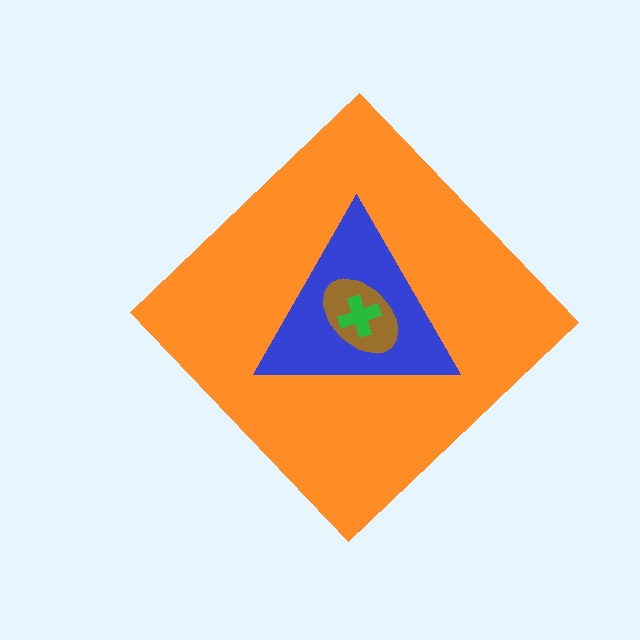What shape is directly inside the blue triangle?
The brown ellipse.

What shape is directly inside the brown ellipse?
The green cross.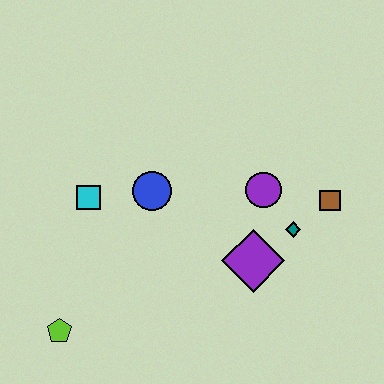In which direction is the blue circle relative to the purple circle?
The blue circle is to the left of the purple circle.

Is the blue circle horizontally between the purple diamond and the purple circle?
No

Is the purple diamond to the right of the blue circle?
Yes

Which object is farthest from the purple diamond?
The lime pentagon is farthest from the purple diamond.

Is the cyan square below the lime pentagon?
No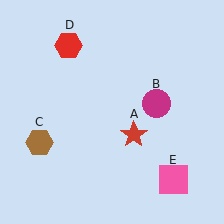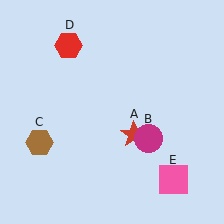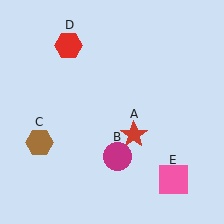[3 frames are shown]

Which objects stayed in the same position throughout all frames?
Red star (object A) and brown hexagon (object C) and red hexagon (object D) and pink square (object E) remained stationary.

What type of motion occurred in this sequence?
The magenta circle (object B) rotated clockwise around the center of the scene.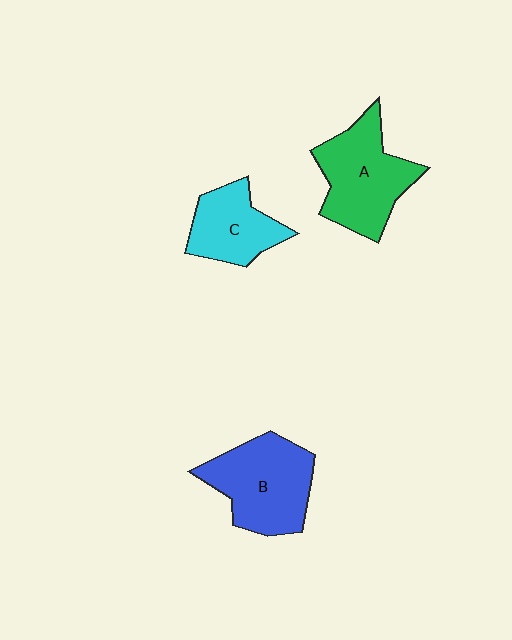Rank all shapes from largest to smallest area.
From largest to smallest: B (blue), A (green), C (cyan).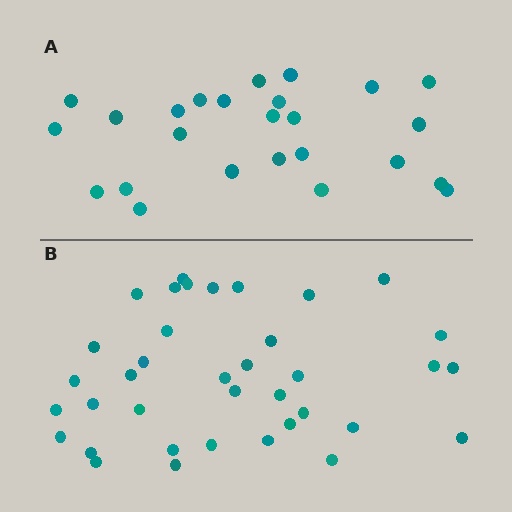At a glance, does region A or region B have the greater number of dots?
Region B (the bottom region) has more dots.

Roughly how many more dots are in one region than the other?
Region B has roughly 12 or so more dots than region A.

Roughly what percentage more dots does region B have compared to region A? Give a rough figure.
About 50% more.